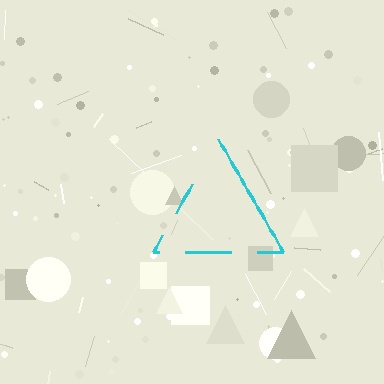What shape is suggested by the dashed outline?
The dashed outline suggests a triangle.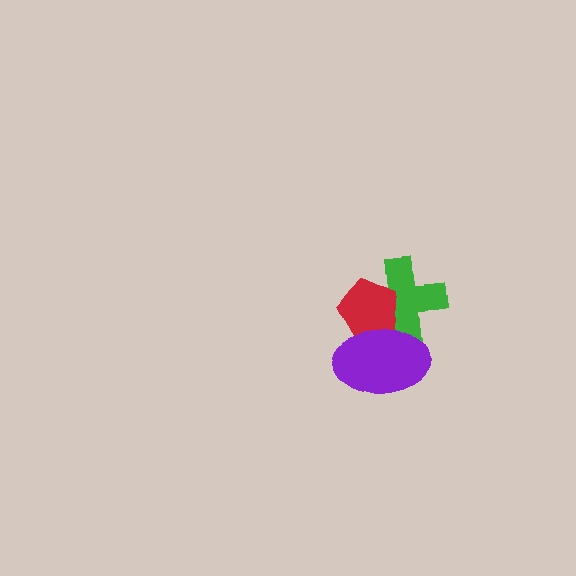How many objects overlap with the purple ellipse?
2 objects overlap with the purple ellipse.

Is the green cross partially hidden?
Yes, it is partially covered by another shape.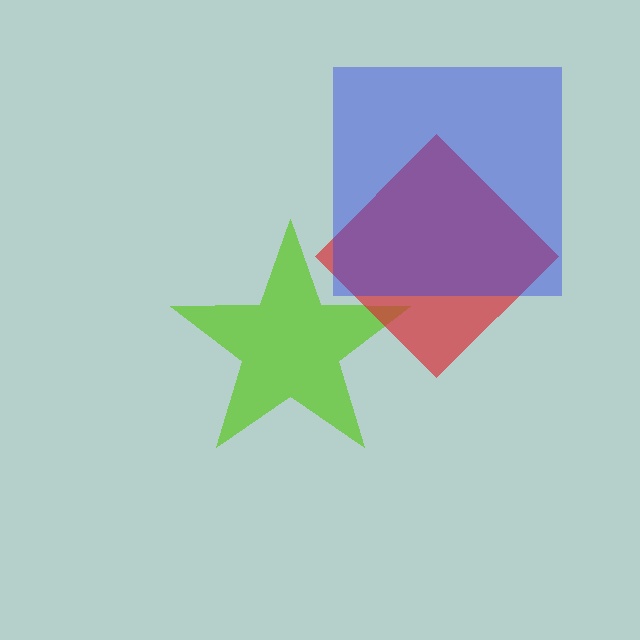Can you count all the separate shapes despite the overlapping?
Yes, there are 3 separate shapes.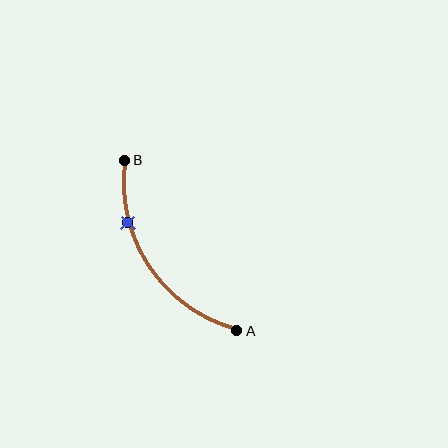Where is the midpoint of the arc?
The arc midpoint is the point on the curve farthest from the straight line joining A and B. It sits to the left of that line.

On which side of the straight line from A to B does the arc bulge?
The arc bulges to the left of the straight line connecting A and B.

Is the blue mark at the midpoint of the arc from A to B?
No. The blue mark lies on the arc but is closer to endpoint B. The arc midpoint would be at the point on the curve equidistant along the arc from both A and B.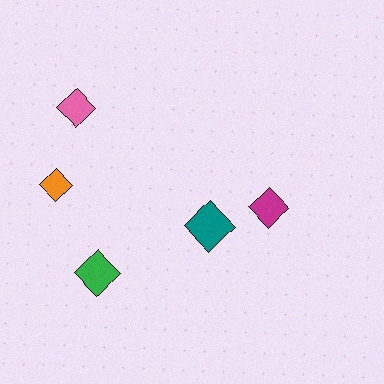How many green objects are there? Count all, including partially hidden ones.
There is 1 green object.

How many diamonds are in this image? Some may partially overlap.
There are 5 diamonds.